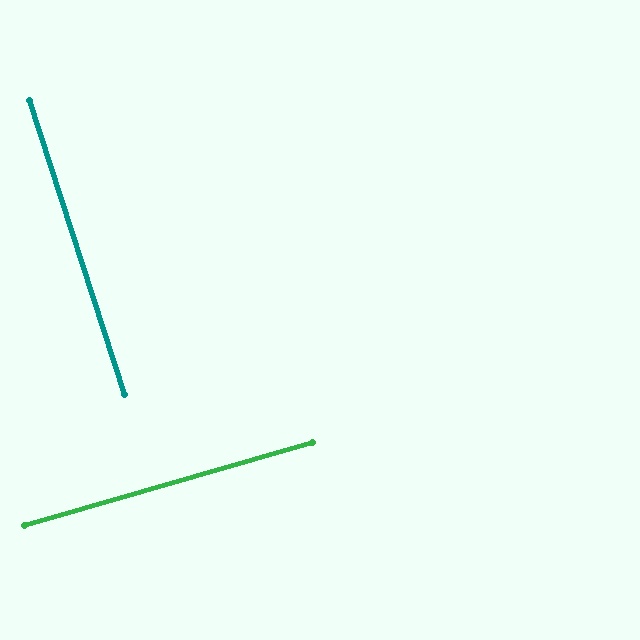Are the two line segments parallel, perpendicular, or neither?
Perpendicular — they meet at approximately 88°.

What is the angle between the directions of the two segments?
Approximately 88 degrees.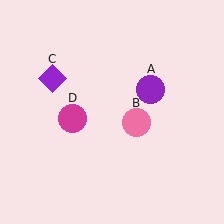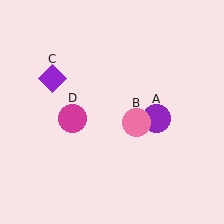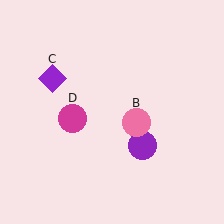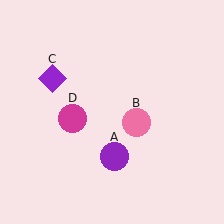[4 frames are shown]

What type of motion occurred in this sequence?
The purple circle (object A) rotated clockwise around the center of the scene.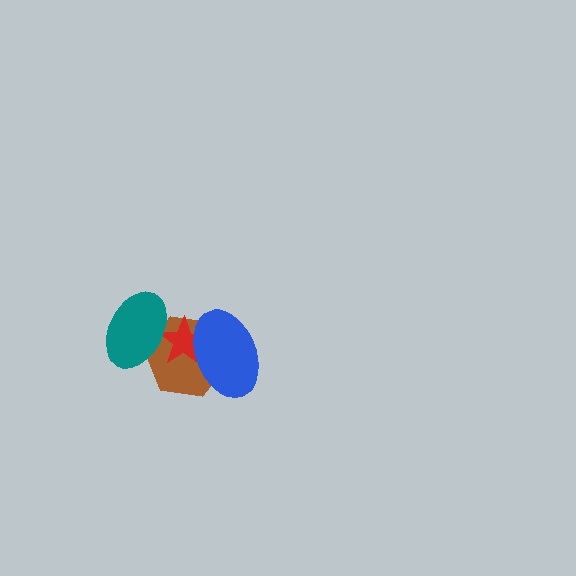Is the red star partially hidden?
Yes, it is partially covered by another shape.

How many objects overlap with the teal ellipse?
2 objects overlap with the teal ellipse.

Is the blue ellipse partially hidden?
No, no other shape covers it.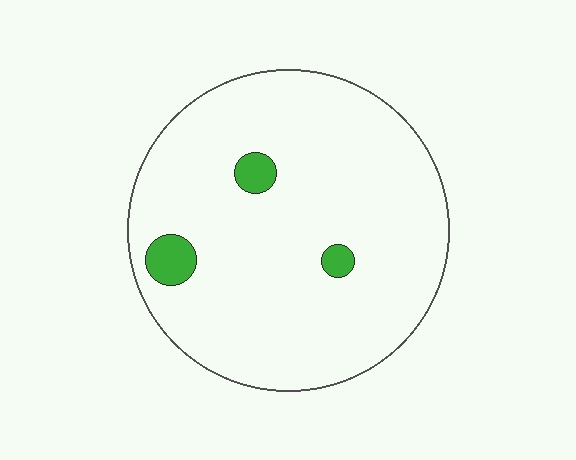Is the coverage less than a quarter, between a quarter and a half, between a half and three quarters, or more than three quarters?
Less than a quarter.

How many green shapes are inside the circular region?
3.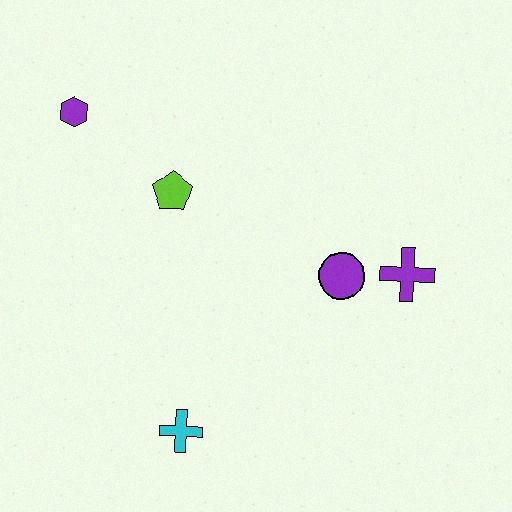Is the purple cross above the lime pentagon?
No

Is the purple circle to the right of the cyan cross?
Yes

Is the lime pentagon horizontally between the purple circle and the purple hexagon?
Yes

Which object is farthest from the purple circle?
The purple hexagon is farthest from the purple circle.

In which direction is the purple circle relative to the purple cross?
The purple circle is to the left of the purple cross.